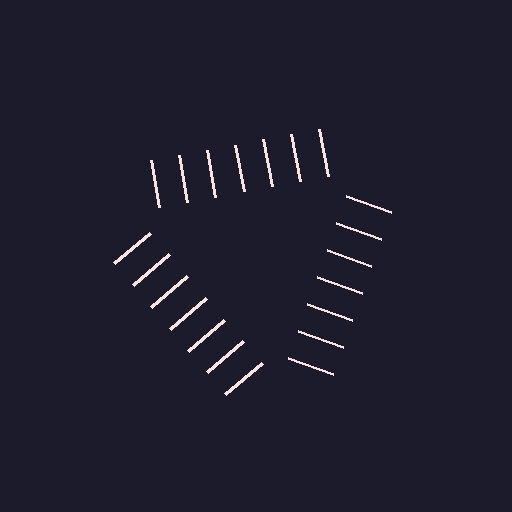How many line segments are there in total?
21 — 7 along each of the 3 edges.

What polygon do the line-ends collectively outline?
An illusory triangle — the line segments terminate on its edges but no continuous stroke is drawn.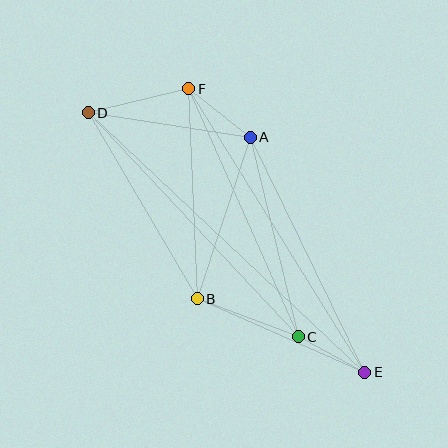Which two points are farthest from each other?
Points D and E are farthest from each other.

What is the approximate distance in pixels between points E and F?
The distance between E and F is approximately 334 pixels.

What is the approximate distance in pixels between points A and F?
The distance between A and F is approximately 79 pixels.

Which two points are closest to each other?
Points C and E are closest to each other.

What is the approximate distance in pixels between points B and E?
The distance between B and E is approximately 183 pixels.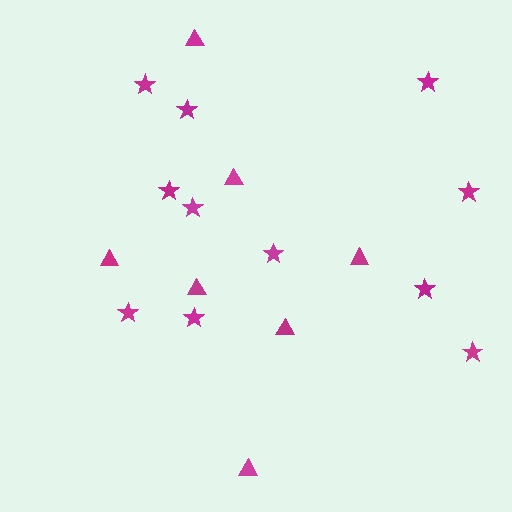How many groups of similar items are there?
There are 2 groups: one group of stars (11) and one group of triangles (7).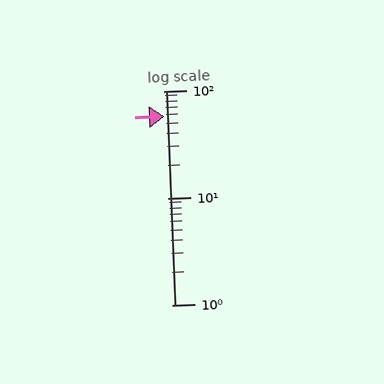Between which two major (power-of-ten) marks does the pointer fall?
The pointer is between 10 and 100.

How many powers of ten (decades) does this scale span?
The scale spans 2 decades, from 1 to 100.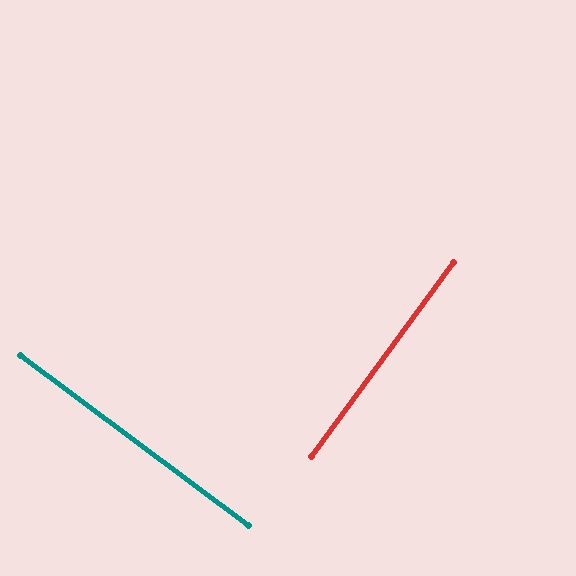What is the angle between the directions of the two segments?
Approximately 90 degrees.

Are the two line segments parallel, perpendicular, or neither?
Perpendicular — they meet at approximately 90°.